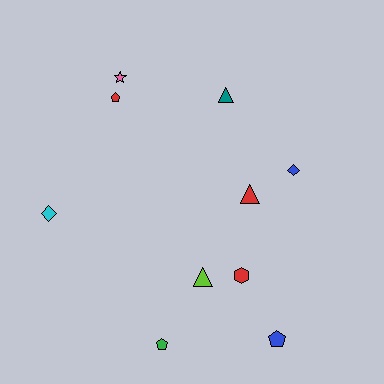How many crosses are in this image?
There are no crosses.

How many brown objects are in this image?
There are no brown objects.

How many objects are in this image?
There are 10 objects.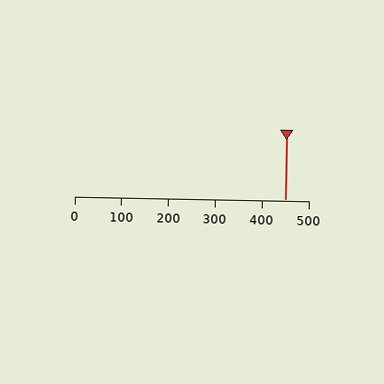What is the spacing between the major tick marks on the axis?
The major ticks are spaced 100 apart.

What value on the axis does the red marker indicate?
The marker indicates approximately 450.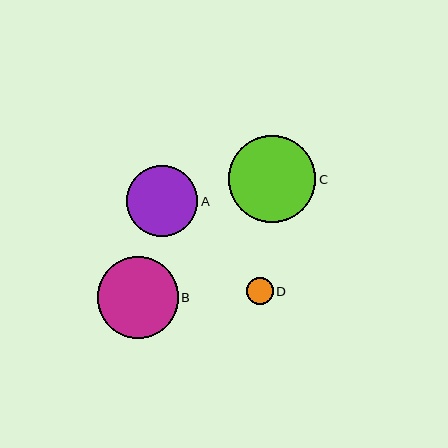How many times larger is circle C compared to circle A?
Circle C is approximately 1.2 times the size of circle A.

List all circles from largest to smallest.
From largest to smallest: C, B, A, D.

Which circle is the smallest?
Circle D is the smallest with a size of approximately 27 pixels.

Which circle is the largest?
Circle C is the largest with a size of approximately 87 pixels.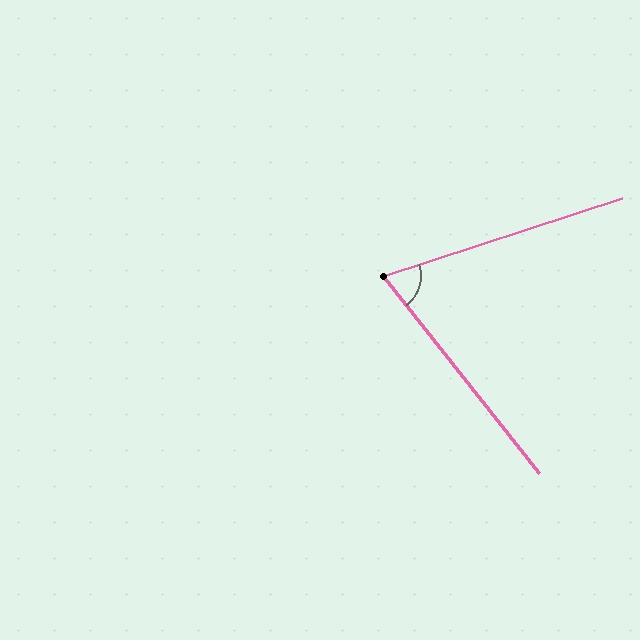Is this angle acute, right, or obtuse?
It is acute.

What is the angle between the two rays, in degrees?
Approximately 70 degrees.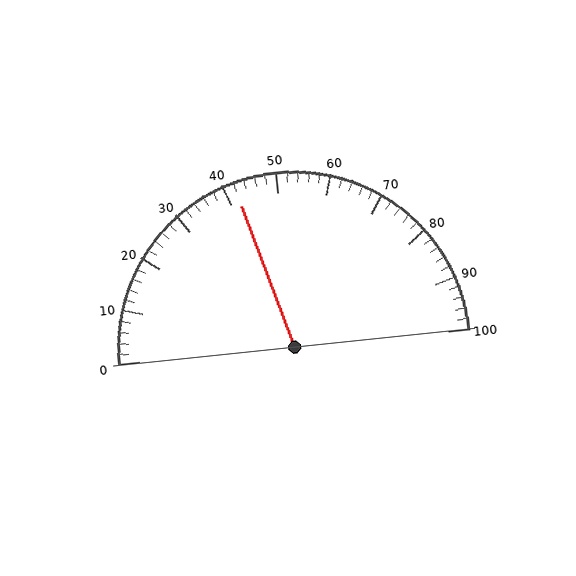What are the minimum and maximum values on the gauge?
The gauge ranges from 0 to 100.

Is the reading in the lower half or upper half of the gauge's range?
The reading is in the lower half of the range (0 to 100).